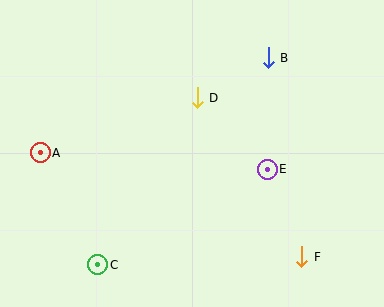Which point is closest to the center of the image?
Point D at (197, 98) is closest to the center.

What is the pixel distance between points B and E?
The distance between B and E is 111 pixels.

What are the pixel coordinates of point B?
Point B is at (268, 58).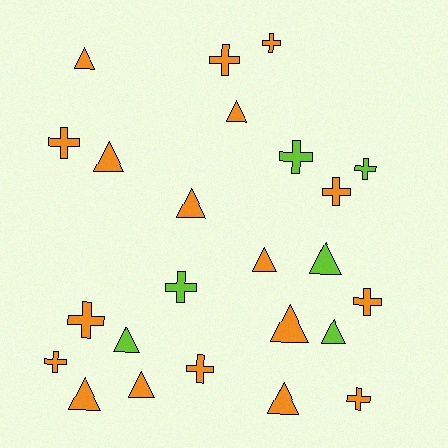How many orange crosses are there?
There are 9 orange crosses.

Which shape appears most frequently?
Cross, with 12 objects.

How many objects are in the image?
There are 24 objects.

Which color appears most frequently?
Orange, with 18 objects.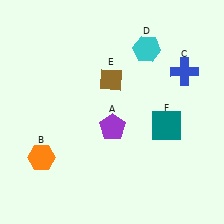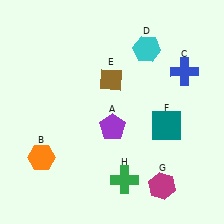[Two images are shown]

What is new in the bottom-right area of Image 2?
A magenta hexagon (G) was added in the bottom-right area of Image 2.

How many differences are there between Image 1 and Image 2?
There are 2 differences between the two images.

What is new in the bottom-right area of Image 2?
A green cross (H) was added in the bottom-right area of Image 2.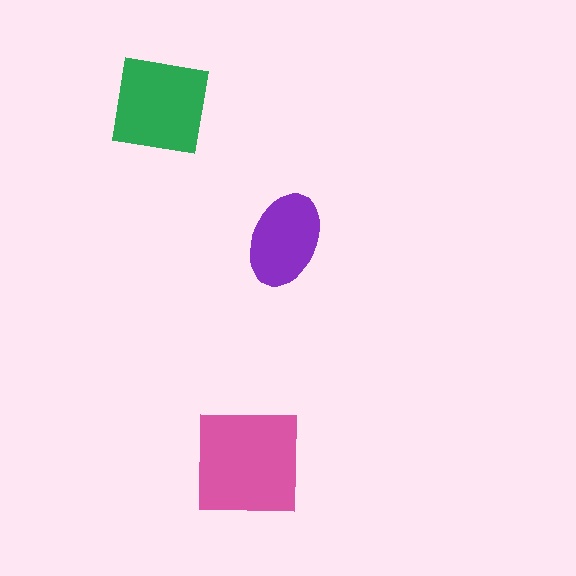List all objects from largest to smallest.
The pink square, the green square, the purple ellipse.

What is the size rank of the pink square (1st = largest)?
1st.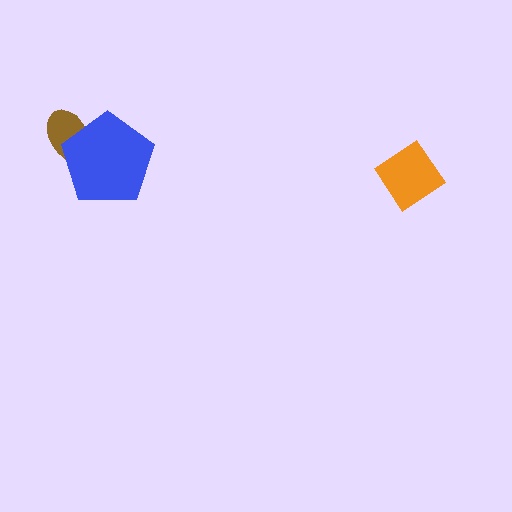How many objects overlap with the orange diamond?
0 objects overlap with the orange diamond.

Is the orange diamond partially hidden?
No, no other shape covers it.